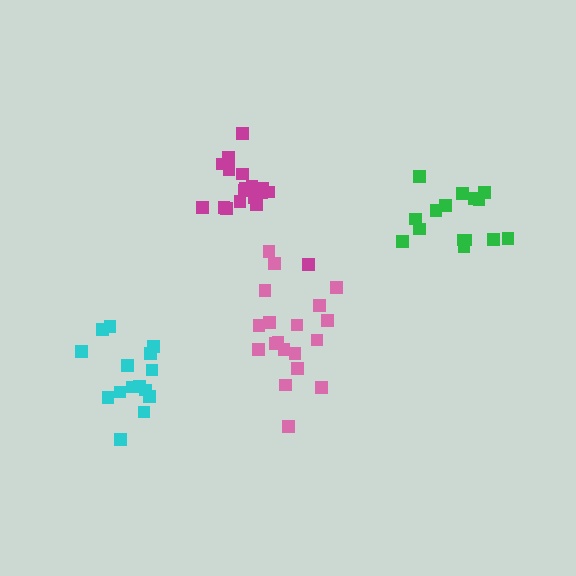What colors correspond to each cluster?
The clusters are colored: green, pink, magenta, cyan.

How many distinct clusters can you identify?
There are 4 distinct clusters.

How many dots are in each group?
Group 1: 15 dots, Group 2: 19 dots, Group 3: 19 dots, Group 4: 15 dots (68 total).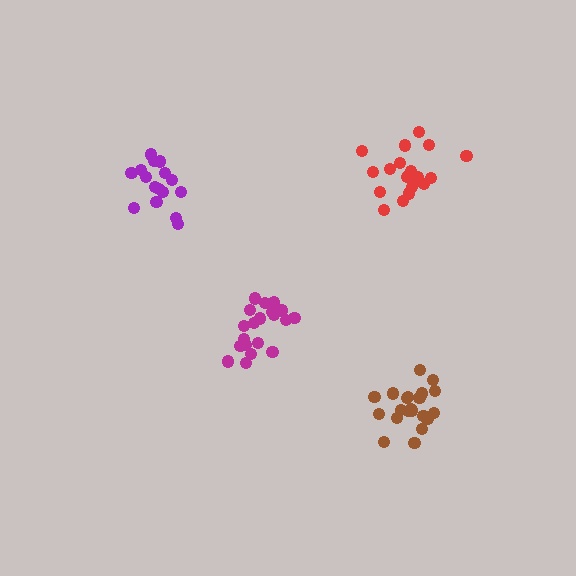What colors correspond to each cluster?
The clusters are colored: magenta, purple, red, brown.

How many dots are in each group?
Group 1: 20 dots, Group 2: 16 dots, Group 3: 20 dots, Group 4: 21 dots (77 total).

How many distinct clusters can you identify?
There are 4 distinct clusters.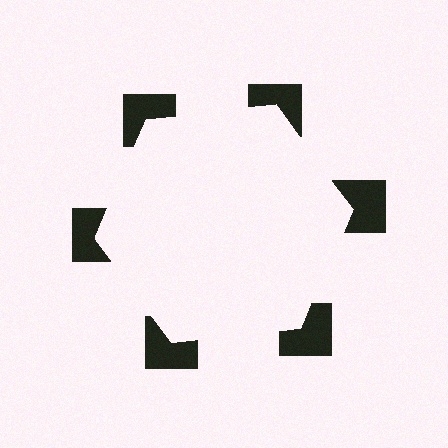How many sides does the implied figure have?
6 sides.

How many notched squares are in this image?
There are 6 — one at each vertex of the illusory hexagon.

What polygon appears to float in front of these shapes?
An illusory hexagon — its edges are inferred from the aligned wedge cuts in the notched squares, not physically drawn.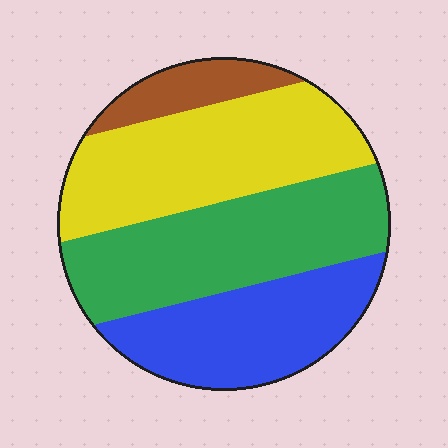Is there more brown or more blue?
Blue.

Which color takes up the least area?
Brown, at roughly 10%.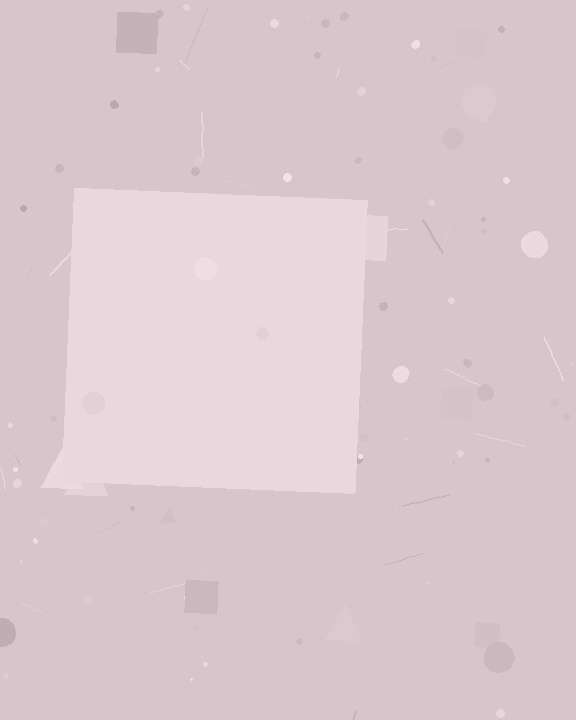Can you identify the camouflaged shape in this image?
The camouflaged shape is a square.